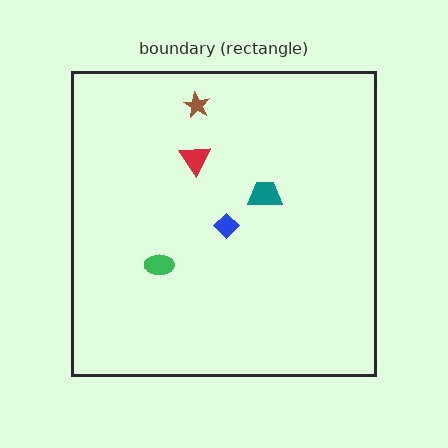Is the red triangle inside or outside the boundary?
Inside.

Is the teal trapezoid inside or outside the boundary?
Inside.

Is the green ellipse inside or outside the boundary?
Inside.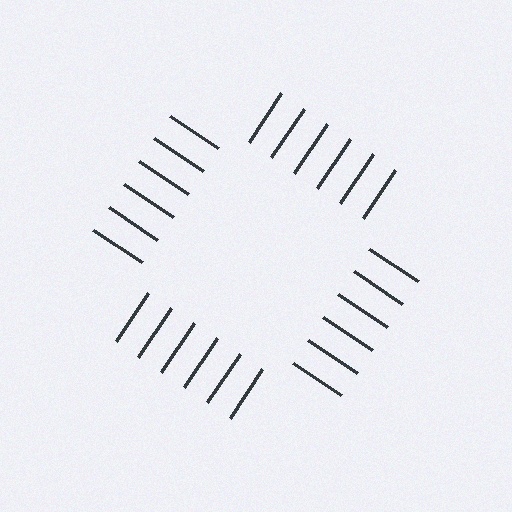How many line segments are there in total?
24 — 6 along each of the 4 edges.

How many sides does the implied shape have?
4 sides — the line-ends trace a square.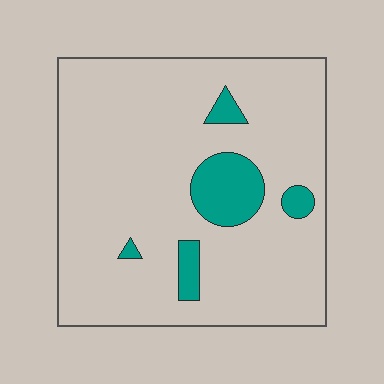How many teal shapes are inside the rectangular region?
5.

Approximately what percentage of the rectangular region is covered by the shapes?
Approximately 10%.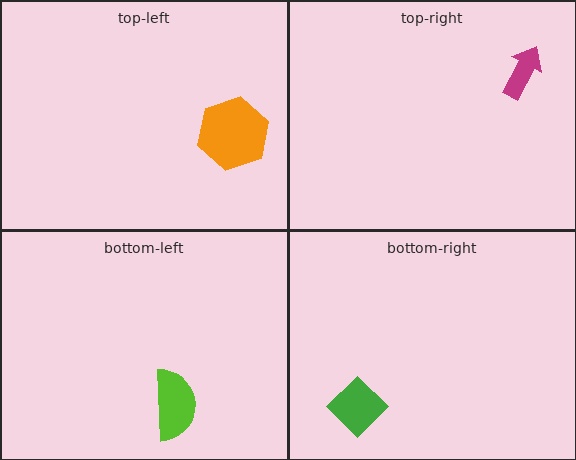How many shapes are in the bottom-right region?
1.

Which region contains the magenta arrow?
The top-right region.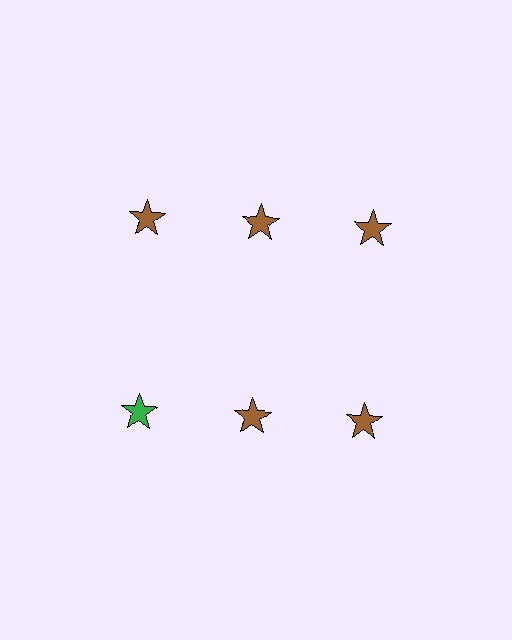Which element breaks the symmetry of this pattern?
The green star in the second row, leftmost column breaks the symmetry. All other shapes are brown stars.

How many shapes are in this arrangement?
There are 6 shapes arranged in a grid pattern.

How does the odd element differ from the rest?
It has a different color: green instead of brown.